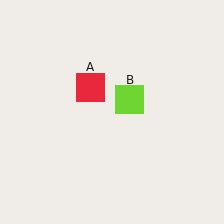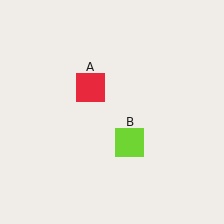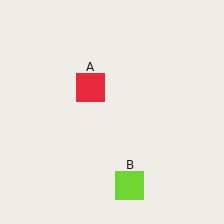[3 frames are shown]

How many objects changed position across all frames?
1 object changed position: lime square (object B).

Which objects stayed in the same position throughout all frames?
Red square (object A) remained stationary.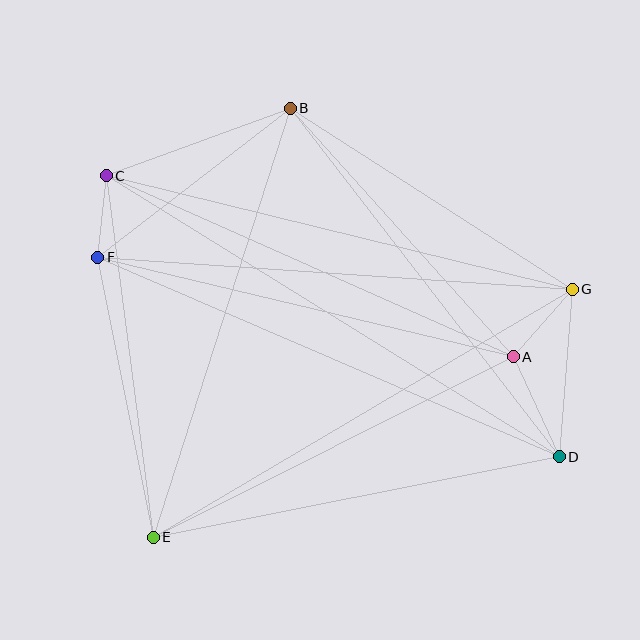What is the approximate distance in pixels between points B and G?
The distance between B and G is approximately 335 pixels.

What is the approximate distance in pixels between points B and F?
The distance between B and F is approximately 244 pixels.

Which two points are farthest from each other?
Points C and D are farthest from each other.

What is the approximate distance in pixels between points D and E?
The distance between D and E is approximately 414 pixels.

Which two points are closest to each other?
Points C and F are closest to each other.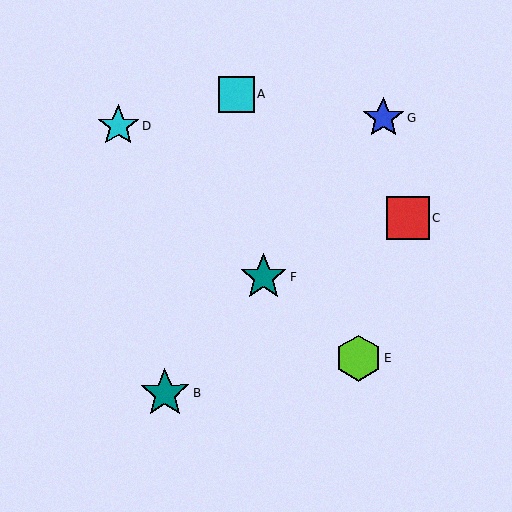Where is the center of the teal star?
The center of the teal star is at (165, 393).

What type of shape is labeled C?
Shape C is a red square.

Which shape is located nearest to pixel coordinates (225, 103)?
The cyan square (labeled A) at (236, 95) is nearest to that location.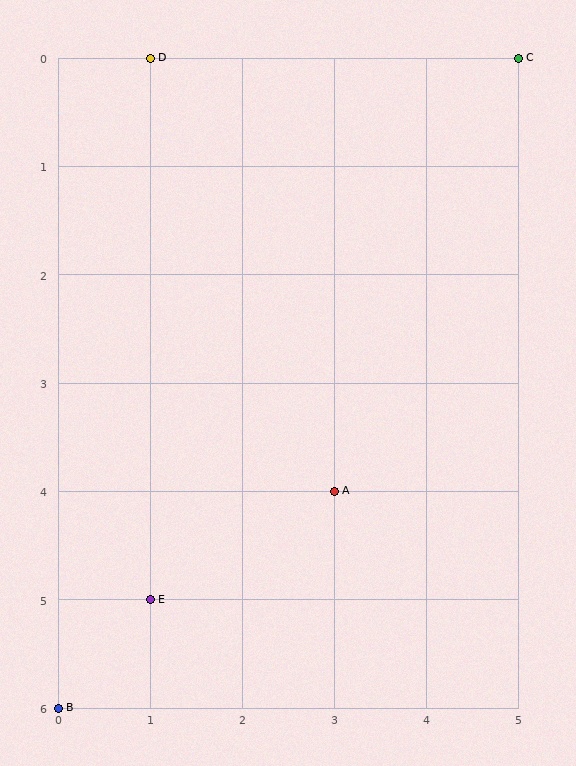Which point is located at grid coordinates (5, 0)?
Point C is at (5, 0).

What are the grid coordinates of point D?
Point D is at grid coordinates (1, 0).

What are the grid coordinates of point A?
Point A is at grid coordinates (3, 4).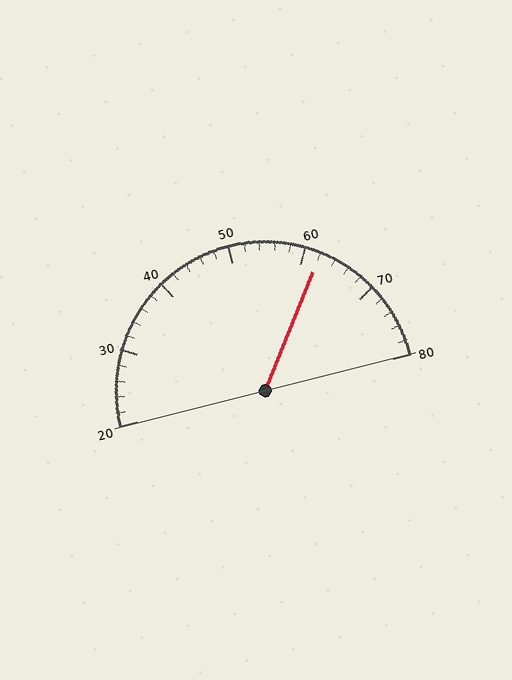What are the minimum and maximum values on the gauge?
The gauge ranges from 20 to 80.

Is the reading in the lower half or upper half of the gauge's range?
The reading is in the upper half of the range (20 to 80).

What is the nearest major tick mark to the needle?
The nearest major tick mark is 60.